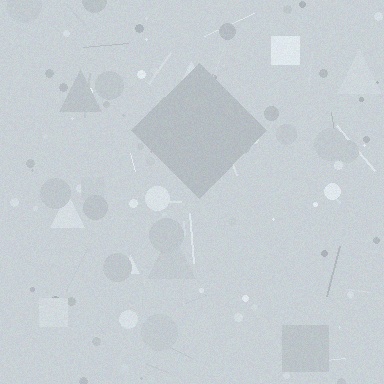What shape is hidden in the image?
A diamond is hidden in the image.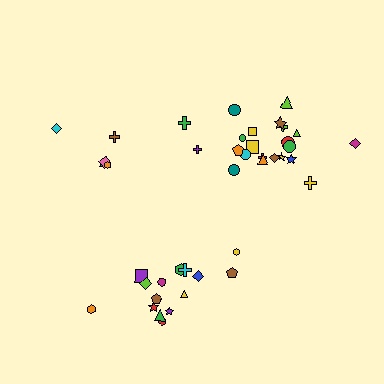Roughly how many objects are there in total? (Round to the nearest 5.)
Roughly 40 objects in total.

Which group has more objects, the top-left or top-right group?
The top-right group.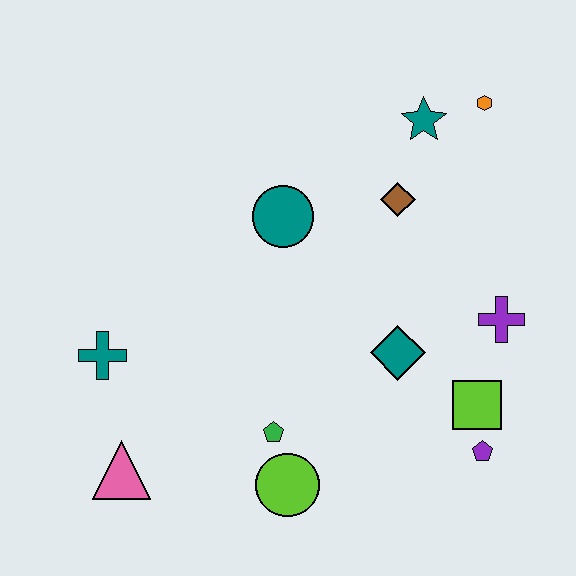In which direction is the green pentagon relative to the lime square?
The green pentagon is to the left of the lime square.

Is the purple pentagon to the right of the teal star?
Yes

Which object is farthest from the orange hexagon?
The pink triangle is farthest from the orange hexagon.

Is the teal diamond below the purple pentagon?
No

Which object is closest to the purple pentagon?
The lime square is closest to the purple pentagon.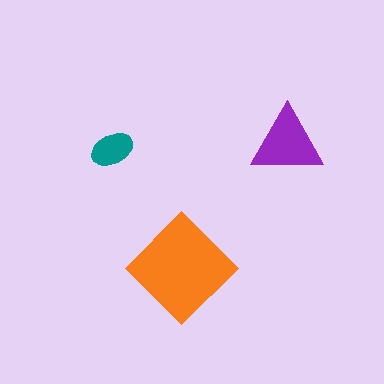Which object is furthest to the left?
The teal ellipse is leftmost.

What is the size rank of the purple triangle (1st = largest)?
2nd.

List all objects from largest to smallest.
The orange diamond, the purple triangle, the teal ellipse.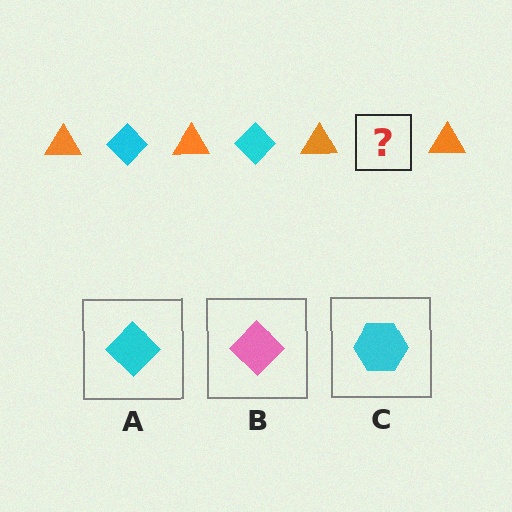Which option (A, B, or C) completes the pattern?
A.